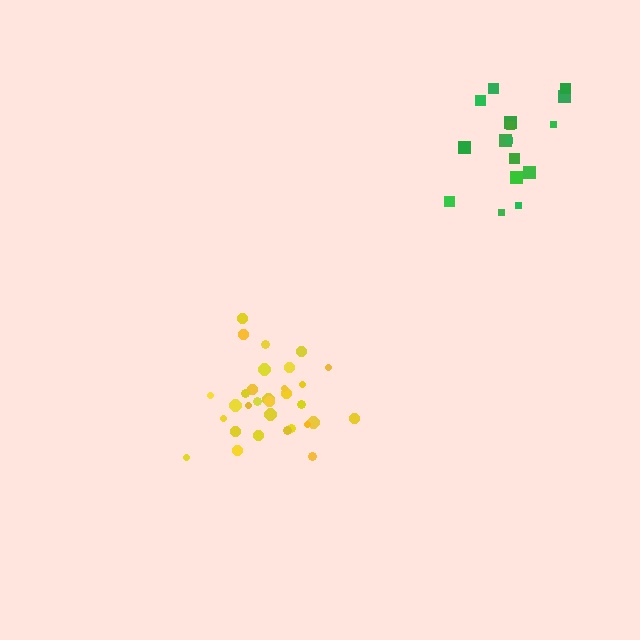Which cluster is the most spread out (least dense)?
Green.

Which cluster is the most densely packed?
Yellow.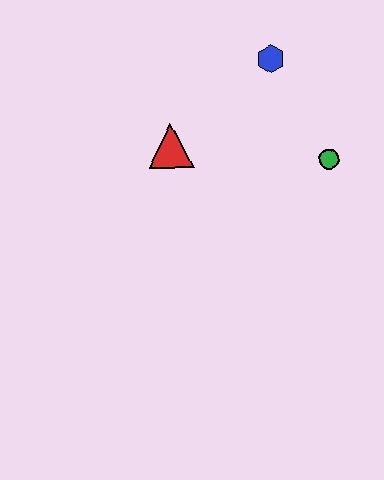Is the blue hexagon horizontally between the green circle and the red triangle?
Yes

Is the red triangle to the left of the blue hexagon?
Yes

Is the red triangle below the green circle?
No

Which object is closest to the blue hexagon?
The green circle is closest to the blue hexagon.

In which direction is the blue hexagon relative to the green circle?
The blue hexagon is above the green circle.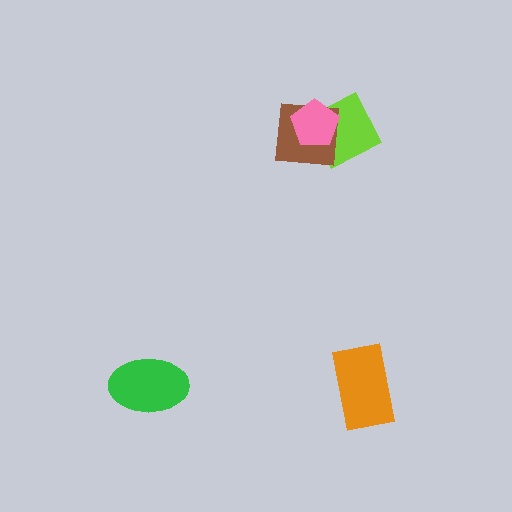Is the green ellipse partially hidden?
No, no other shape covers it.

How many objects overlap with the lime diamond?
2 objects overlap with the lime diamond.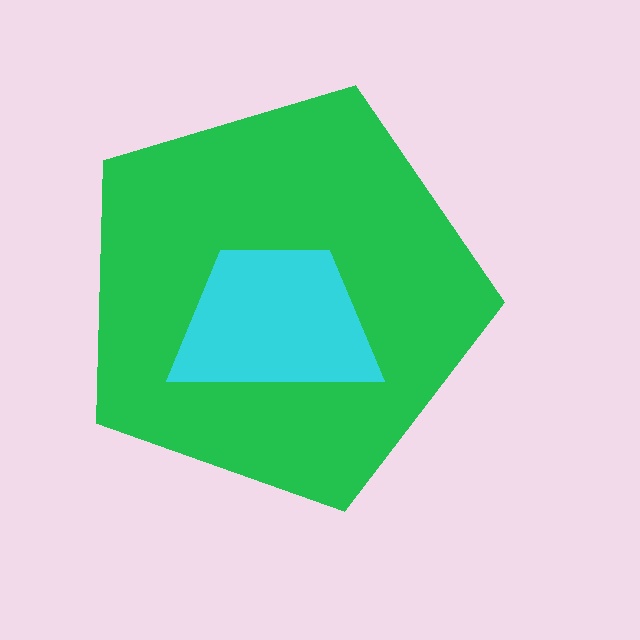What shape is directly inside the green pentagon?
The cyan trapezoid.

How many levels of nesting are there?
2.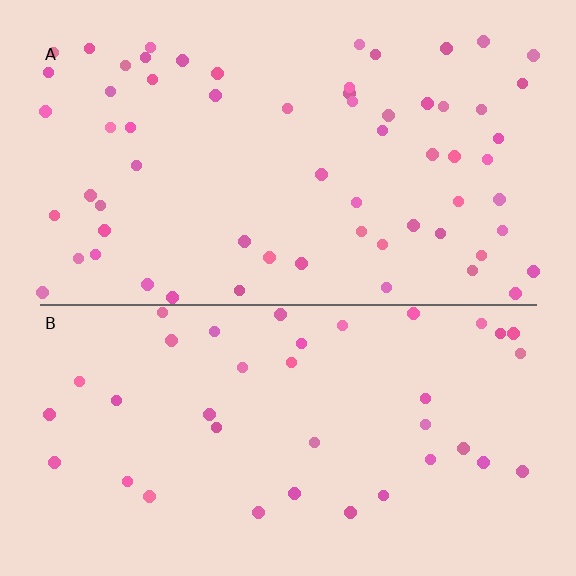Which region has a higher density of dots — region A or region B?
A (the top).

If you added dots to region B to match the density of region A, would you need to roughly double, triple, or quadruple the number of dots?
Approximately double.